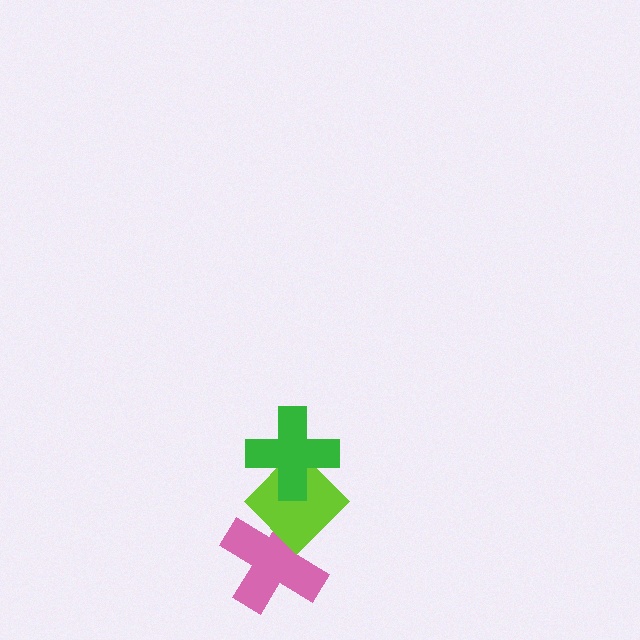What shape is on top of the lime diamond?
The green cross is on top of the lime diamond.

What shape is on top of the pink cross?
The lime diamond is on top of the pink cross.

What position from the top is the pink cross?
The pink cross is 3rd from the top.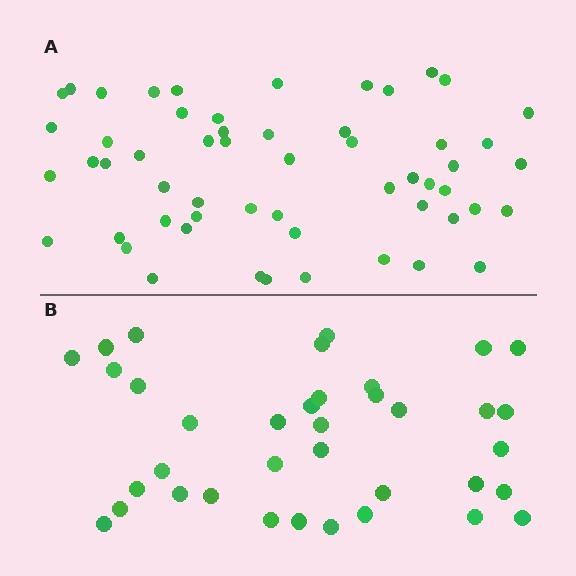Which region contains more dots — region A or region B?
Region A (the top region) has more dots.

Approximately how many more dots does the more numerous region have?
Region A has approximately 20 more dots than region B.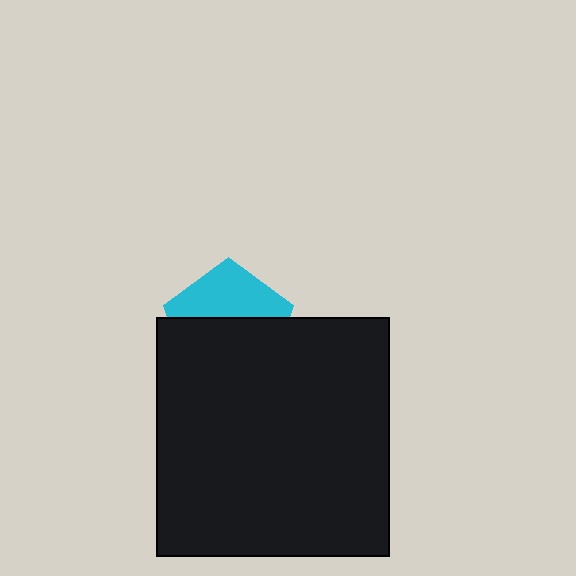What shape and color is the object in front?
The object in front is a black rectangle.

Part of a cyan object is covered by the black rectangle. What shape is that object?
It is a pentagon.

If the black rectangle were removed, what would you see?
You would see the complete cyan pentagon.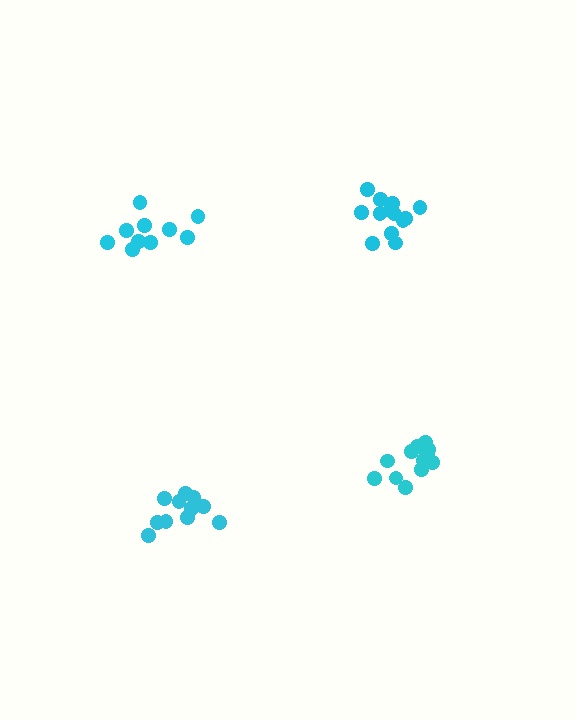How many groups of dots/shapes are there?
There are 4 groups.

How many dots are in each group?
Group 1: 10 dots, Group 2: 11 dots, Group 3: 13 dots, Group 4: 12 dots (46 total).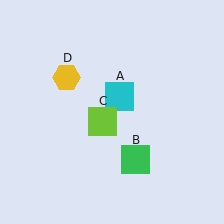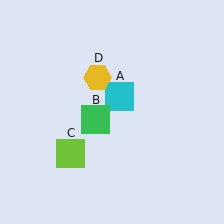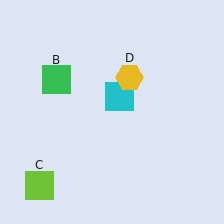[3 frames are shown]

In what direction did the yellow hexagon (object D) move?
The yellow hexagon (object D) moved right.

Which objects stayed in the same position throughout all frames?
Cyan square (object A) remained stationary.